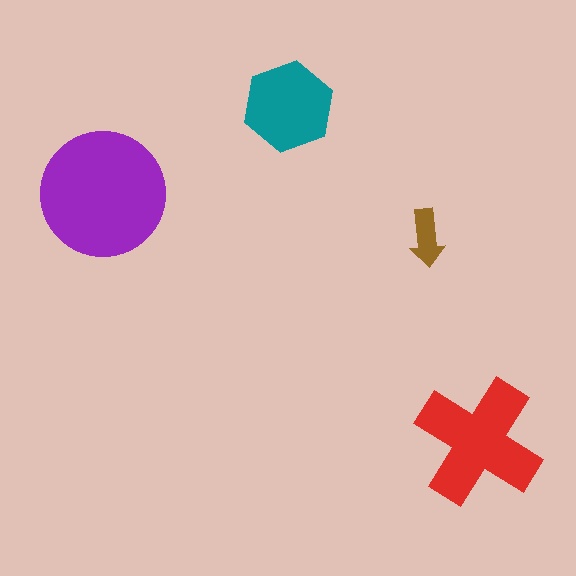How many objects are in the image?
There are 4 objects in the image.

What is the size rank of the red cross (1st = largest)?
2nd.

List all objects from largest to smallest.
The purple circle, the red cross, the teal hexagon, the brown arrow.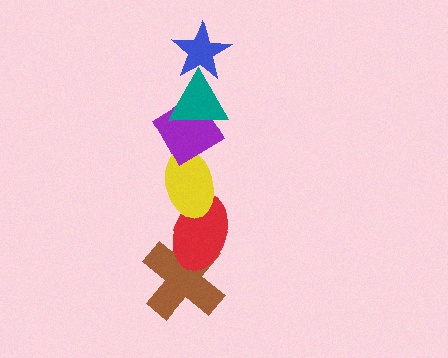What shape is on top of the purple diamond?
The teal triangle is on top of the purple diamond.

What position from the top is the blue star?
The blue star is 1st from the top.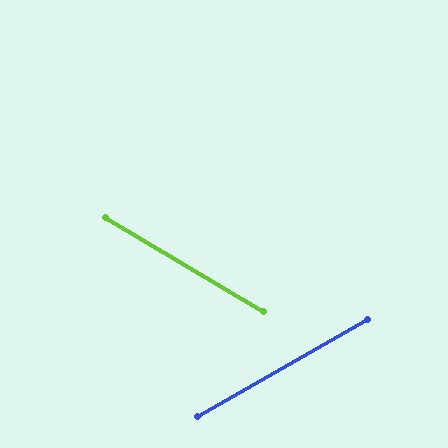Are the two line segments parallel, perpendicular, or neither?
Neither parallel nor perpendicular — they differ by about 60°.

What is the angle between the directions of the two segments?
Approximately 60 degrees.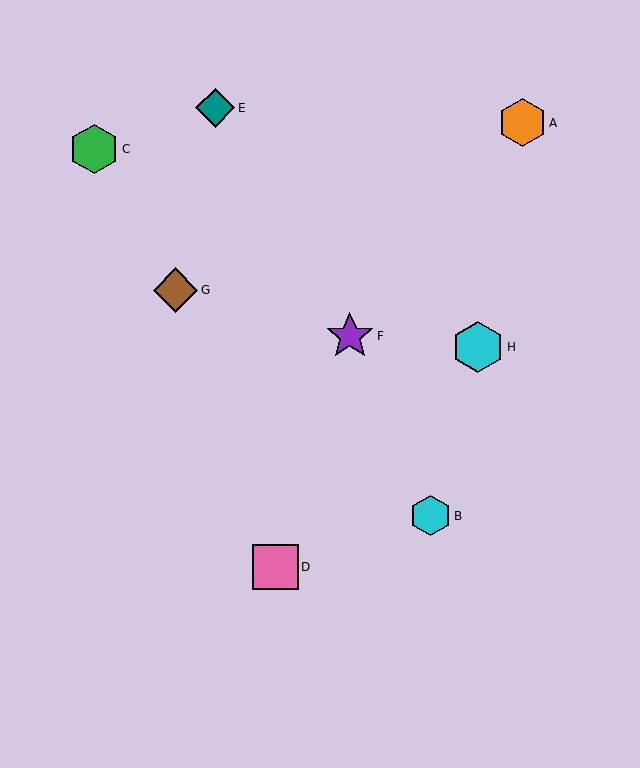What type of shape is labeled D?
Shape D is a pink square.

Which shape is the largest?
The cyan hexagon (labeled H) is the largest.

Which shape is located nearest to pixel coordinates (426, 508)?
The cyan hexagon (labeled B) at (430, 516) is nearest to that location.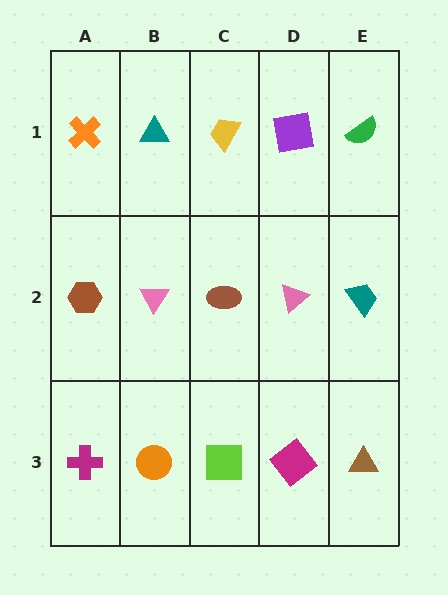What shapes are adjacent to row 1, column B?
A pink triangle (row 2, column B), an orange cross (row 1, column A), a yellow trapezoid (row 1, column C).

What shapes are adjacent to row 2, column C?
A yellow trapezoid (row 1, column C), a lime square (row 3, column C), a pink triangle (row 2, column B), a pink triangle (row 2, column D).